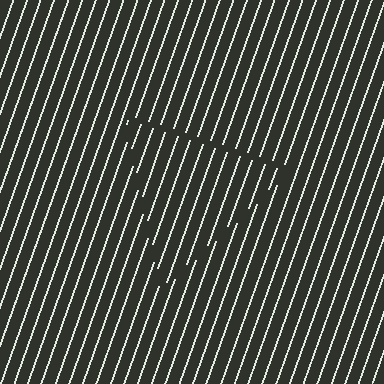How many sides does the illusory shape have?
3 sides — the line-ends trace a triangle.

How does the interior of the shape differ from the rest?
The interior of the shape contains the same grating, shifted by half a period — the contour is defined by the phase discontinuity where line-ends from the inner and outer gratings abut.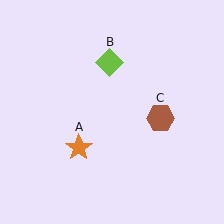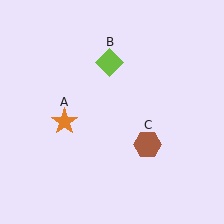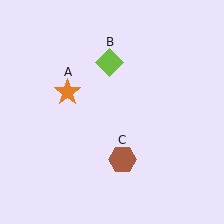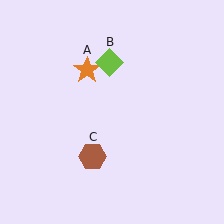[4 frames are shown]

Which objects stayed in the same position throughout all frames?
Lime diamond (object B) remained stationary.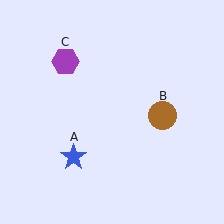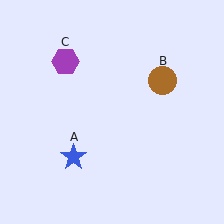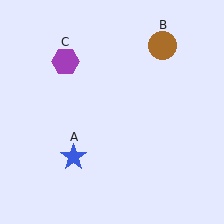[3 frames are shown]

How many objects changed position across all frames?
1 object changed position: brown circle (object B).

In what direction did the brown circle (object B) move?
The brown circle (object B) moved up.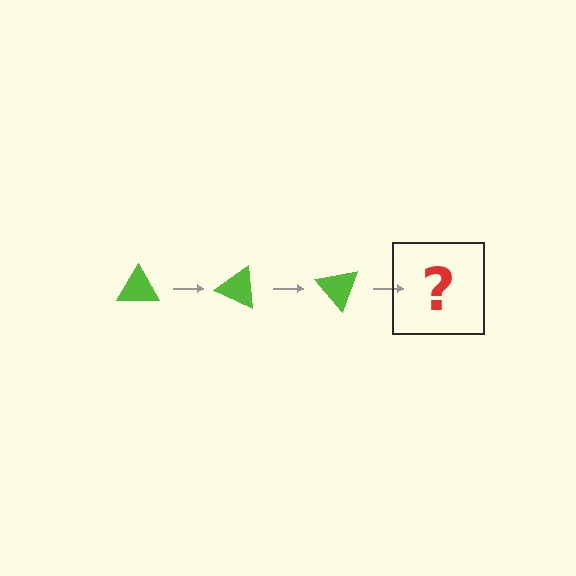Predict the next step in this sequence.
The next step is a lime triangle rotated 75 degrees.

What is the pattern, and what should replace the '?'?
The pattern is that the triangle rotates 25 degrees each step. The '?' should be a lime triangle rotated 75 degrees.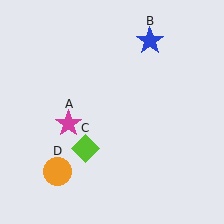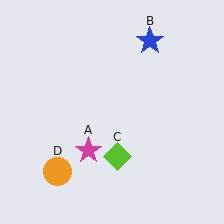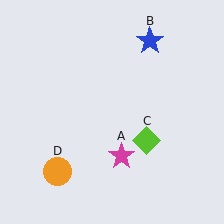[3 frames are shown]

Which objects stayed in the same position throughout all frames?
Blue star (object B) and orange circle (object D) remained stationary.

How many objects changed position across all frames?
2 objects changed position: magenta star (object A), lime diamond (object C).